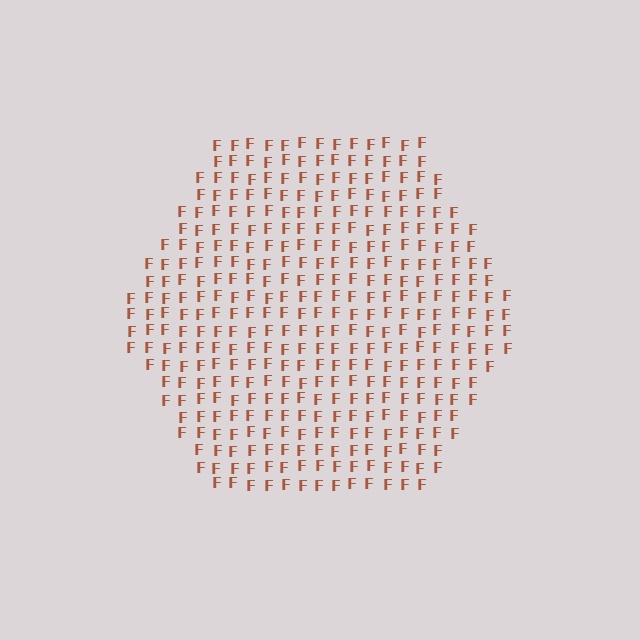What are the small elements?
The small elements are letter F's.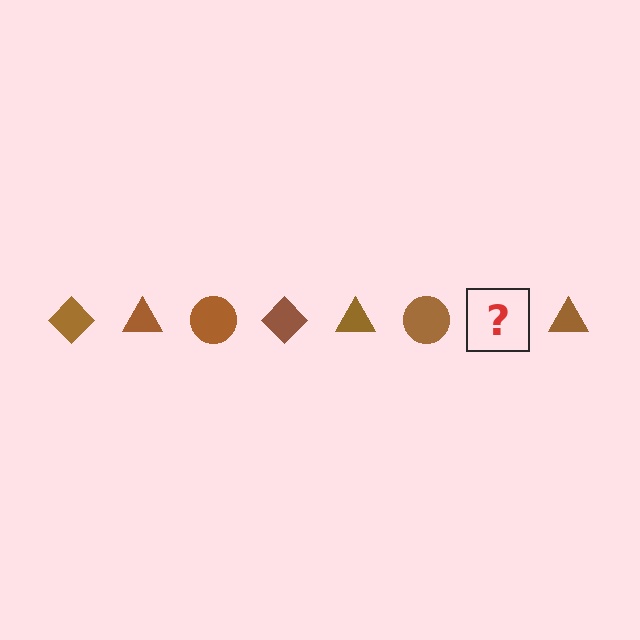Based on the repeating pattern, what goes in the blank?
The blank should be a brown diamond.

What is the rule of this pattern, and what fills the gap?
The rule is that the pattern cycles through diamond, triangle, circle shapes in brown. The gap should be filled with a brown diamond.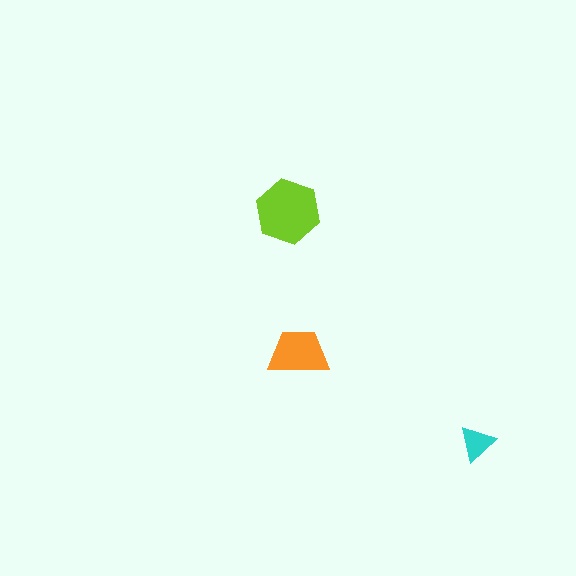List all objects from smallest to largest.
The cyan triangle, the orange trapezoid, the lime hexagon.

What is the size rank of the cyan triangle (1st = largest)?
3rd.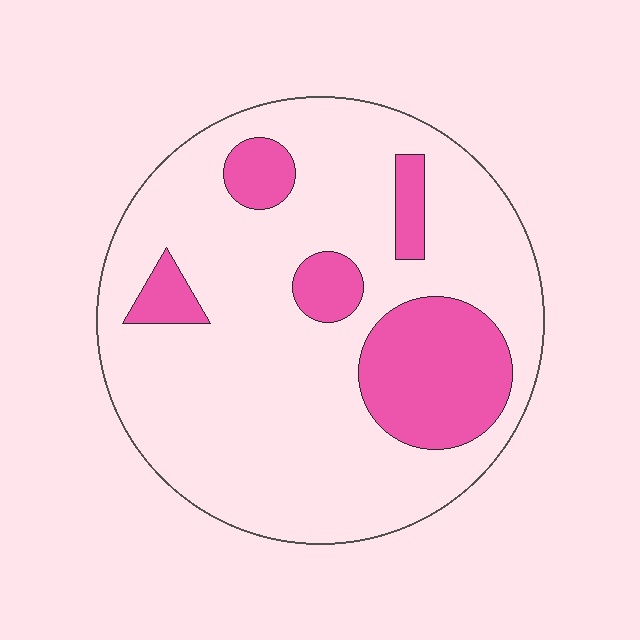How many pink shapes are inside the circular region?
5.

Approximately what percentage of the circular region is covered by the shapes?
Approximately 20%.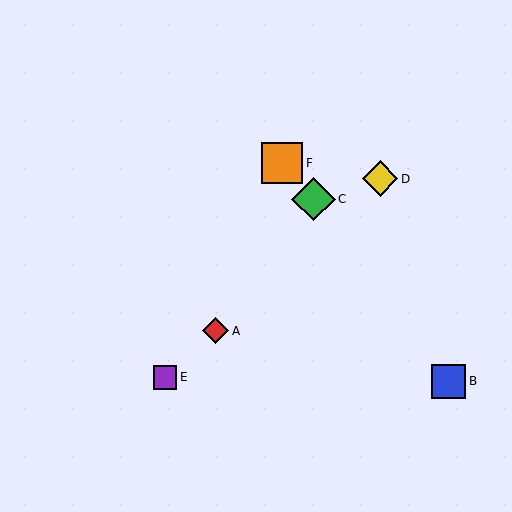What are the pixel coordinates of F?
Object F is at (282, 163).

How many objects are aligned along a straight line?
3 objects (A, D, E) are aligned along a straight line.